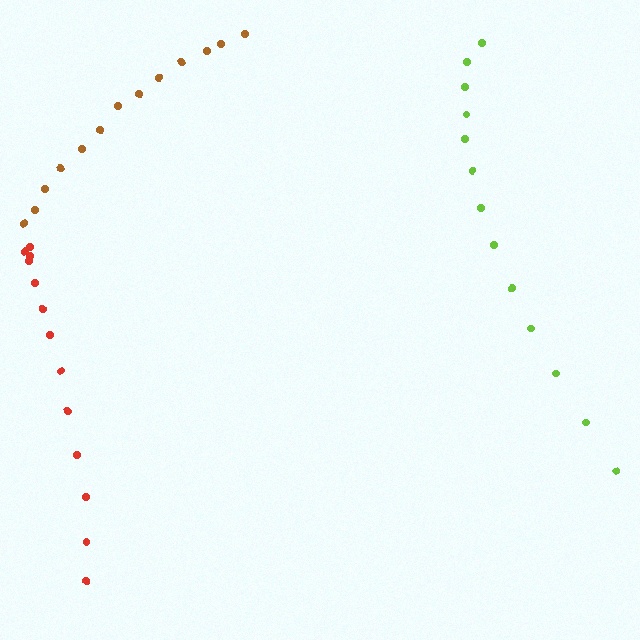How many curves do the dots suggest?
There are 3 distinct paths.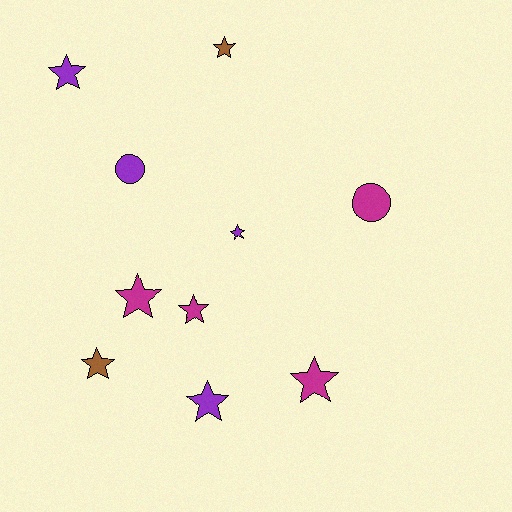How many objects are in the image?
There are 10 objects.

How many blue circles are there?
There are no blue circles.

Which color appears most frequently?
Magenta, with 4 objects.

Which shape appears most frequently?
Star, with 8 objects.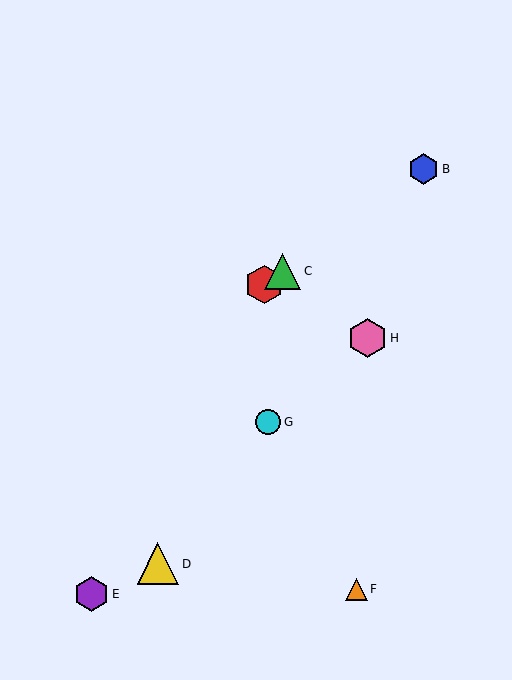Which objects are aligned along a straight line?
Objects A, B, C are aligned along a straight line.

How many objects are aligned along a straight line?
3 objects (A, B, C) are aligned along a straight line.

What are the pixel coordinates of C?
Object C is at (282, 271).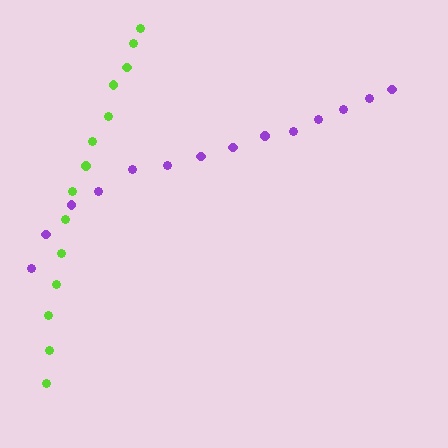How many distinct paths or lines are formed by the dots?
There are 2 distinct paths.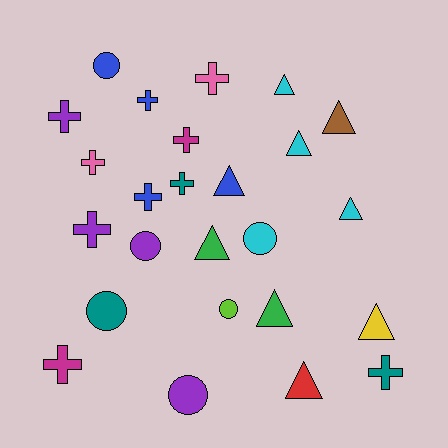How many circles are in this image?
There are 6 circles.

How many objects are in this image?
There are 25 objects.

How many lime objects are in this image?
There is 1 lime object.